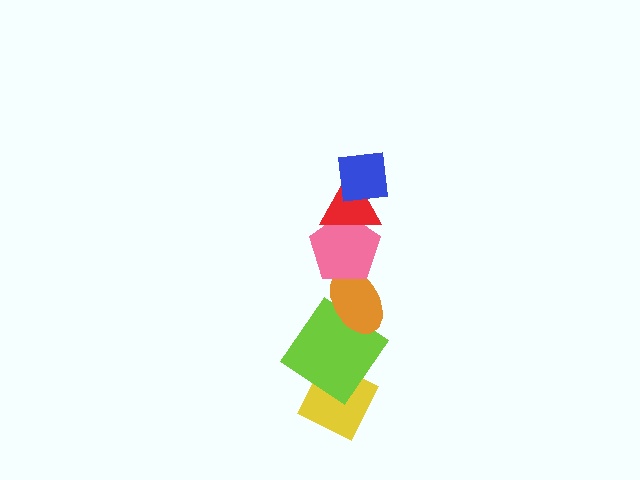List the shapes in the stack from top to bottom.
From top to bottom: the blue square, the red triangle, the pink pentagon, the orange ellipse, the lime diamond, the yellow diamond.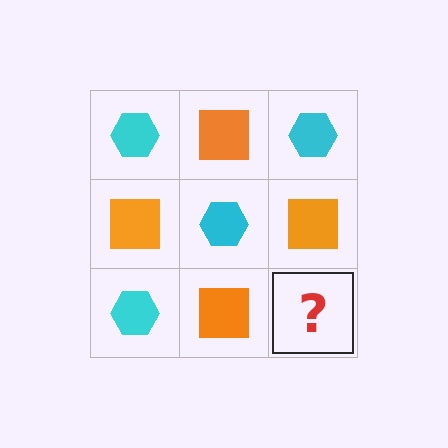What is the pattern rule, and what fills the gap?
The rule is that it alternates cyan hexagon and orange square in a checkerboard pattern. The gap should be filled with a cyan hexagon.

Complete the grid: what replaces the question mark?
The question mark should be replaced with a cyan hexagon.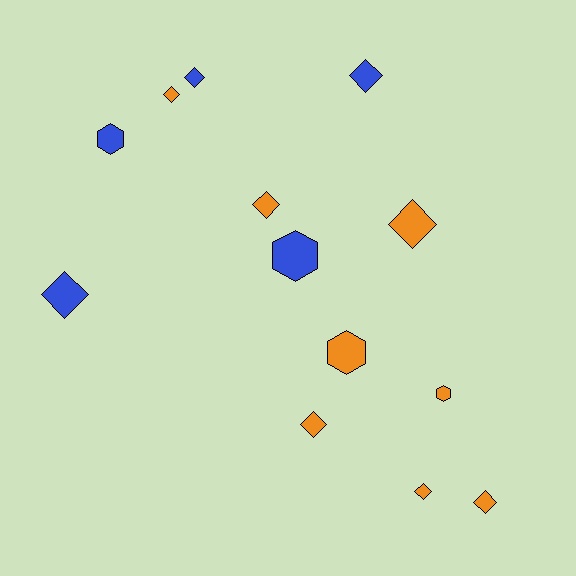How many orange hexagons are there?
There are 2 orange hexagons.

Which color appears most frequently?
Orange, with 8 objects.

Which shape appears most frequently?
Diamond, with 9 objects.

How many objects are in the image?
There are 13 objects.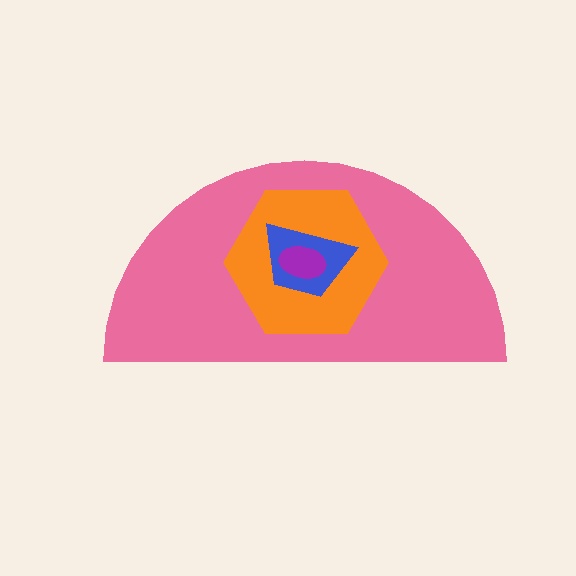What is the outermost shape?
The pink semicircle.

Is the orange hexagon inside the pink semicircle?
Yes.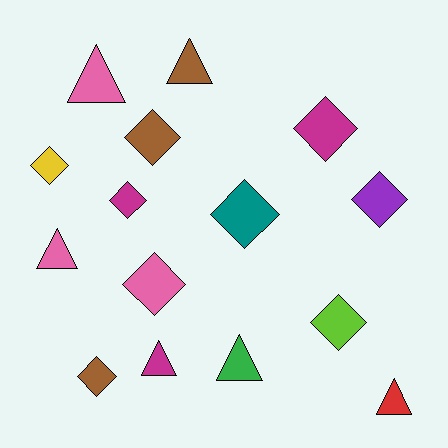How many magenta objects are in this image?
There are 3 magenta objects.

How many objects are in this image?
There are 15 objects.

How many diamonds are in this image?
There are 9 diamonds.